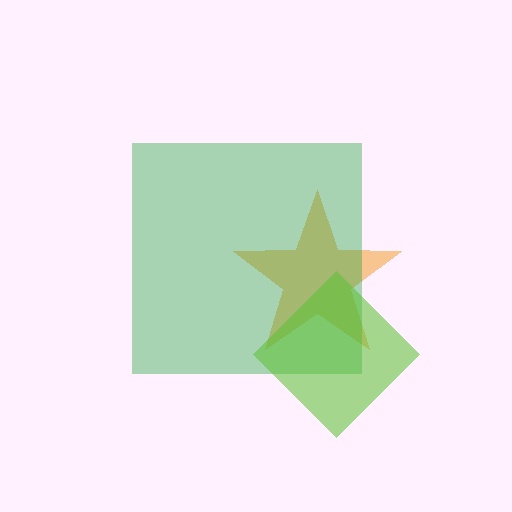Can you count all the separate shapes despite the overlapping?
Yes, there are 3 separate shapes.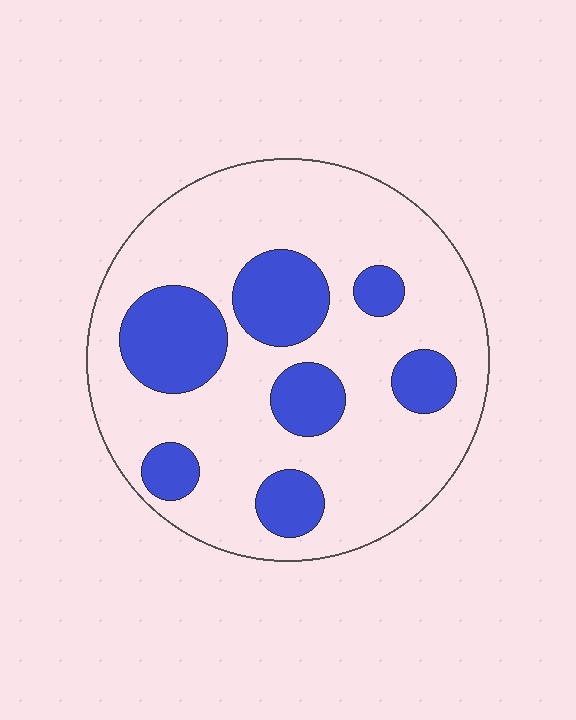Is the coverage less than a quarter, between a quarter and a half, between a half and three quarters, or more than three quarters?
Between a quarter and a half.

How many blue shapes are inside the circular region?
7.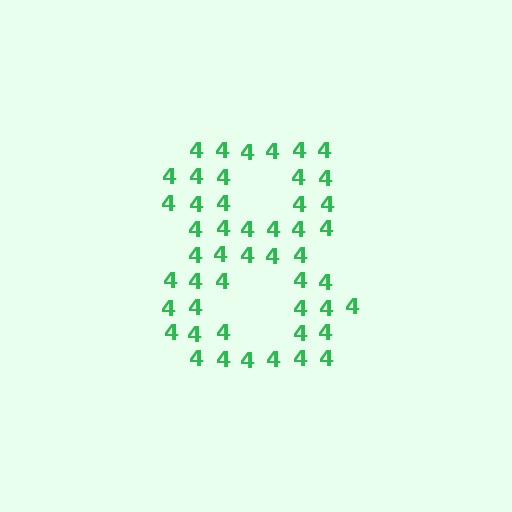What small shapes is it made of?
It is made of small digit 4's.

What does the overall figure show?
The overall figure shows the digit 8.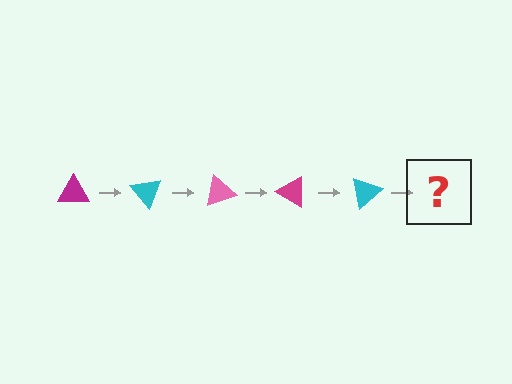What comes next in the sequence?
The next element should be a pink triangle, rotated 250 degrees from the start.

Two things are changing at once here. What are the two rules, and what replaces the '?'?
The two rules are that it rotates 50 degrees each step and the color cycles through magenta, cyan, and pink. The '?' should be a pink triangle, rotated 250 degrees from the start.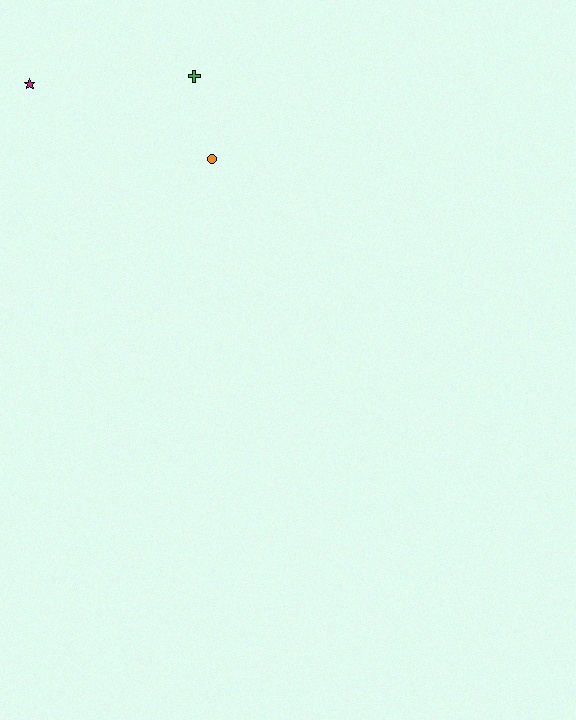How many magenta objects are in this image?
There is 1 magenta object.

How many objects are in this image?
There are 3 objects.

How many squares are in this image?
There are no squares.